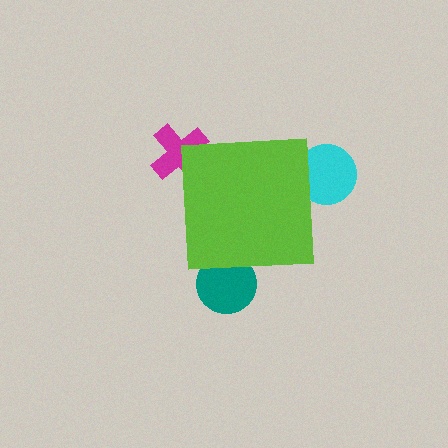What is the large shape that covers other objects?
A lime square.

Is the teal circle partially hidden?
Yes, the teal circle is partially hidden behind the lime square.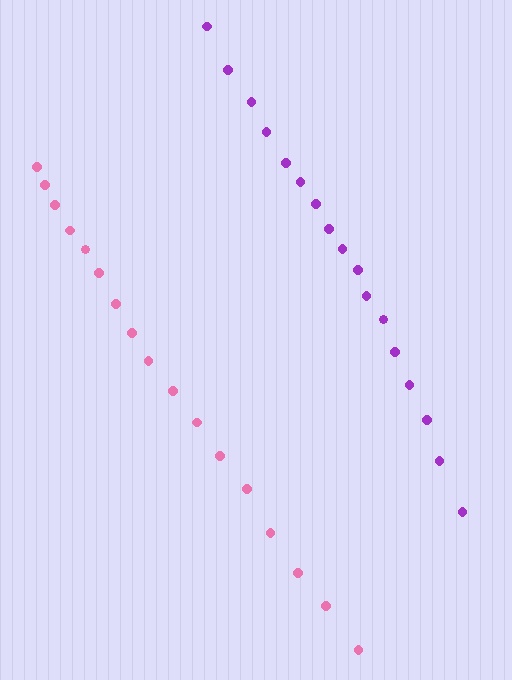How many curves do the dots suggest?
There are 2 distinct paths.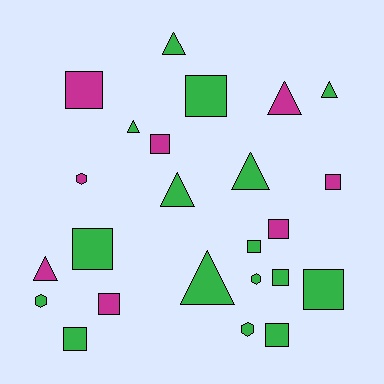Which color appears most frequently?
Green, with 16 objects.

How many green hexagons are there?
There are 3 green hexagons.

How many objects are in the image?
There are 24 objects.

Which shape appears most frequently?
Square, with 12 objects.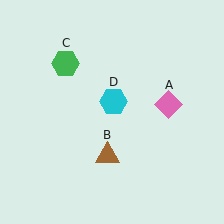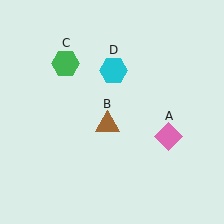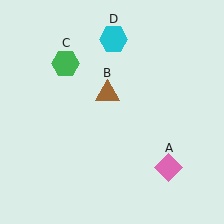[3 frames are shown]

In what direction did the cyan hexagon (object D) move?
The cyan hexagon (object D) moved up.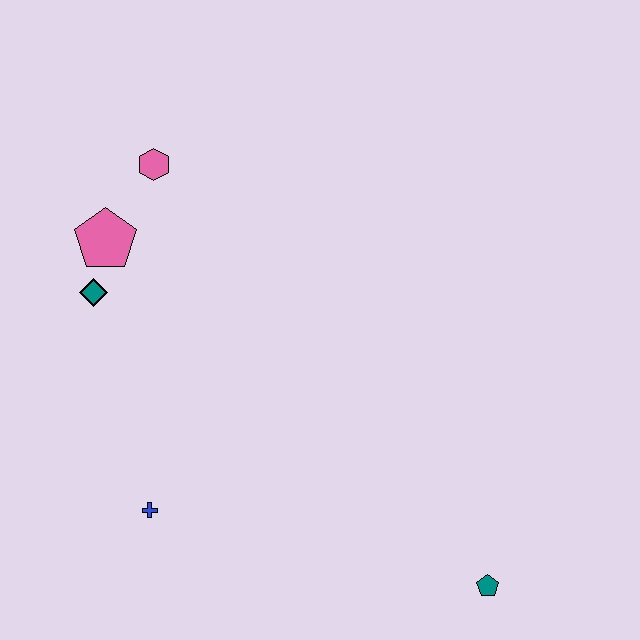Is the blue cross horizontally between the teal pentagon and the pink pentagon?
Yes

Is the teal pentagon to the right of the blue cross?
Yes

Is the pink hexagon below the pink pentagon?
No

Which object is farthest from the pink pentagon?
The teal pentagon is farthest from the pink pentagon.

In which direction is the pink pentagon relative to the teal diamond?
The pink pentagon is above the teal diamond.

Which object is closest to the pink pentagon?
The teal diamond is closest to the pink pentagon.